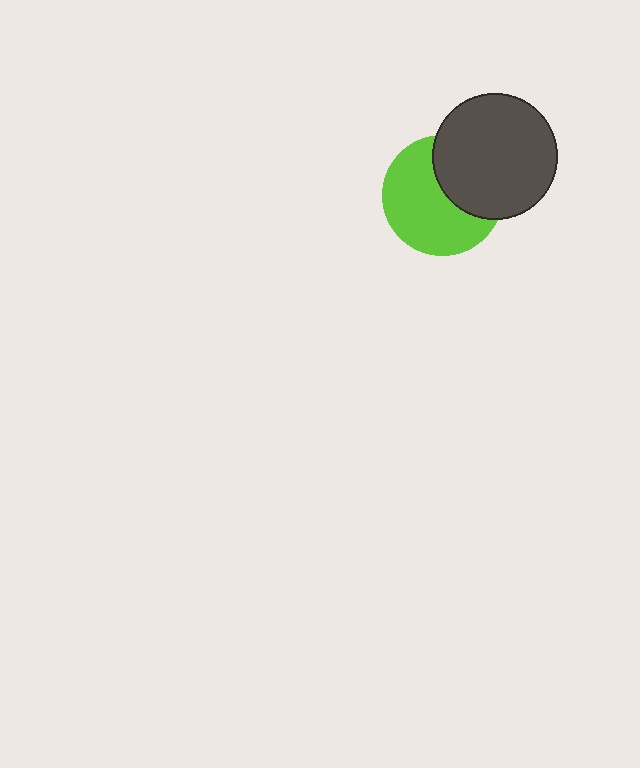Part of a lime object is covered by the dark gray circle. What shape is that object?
It is a circle.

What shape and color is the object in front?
The object in front is a dark gray circle.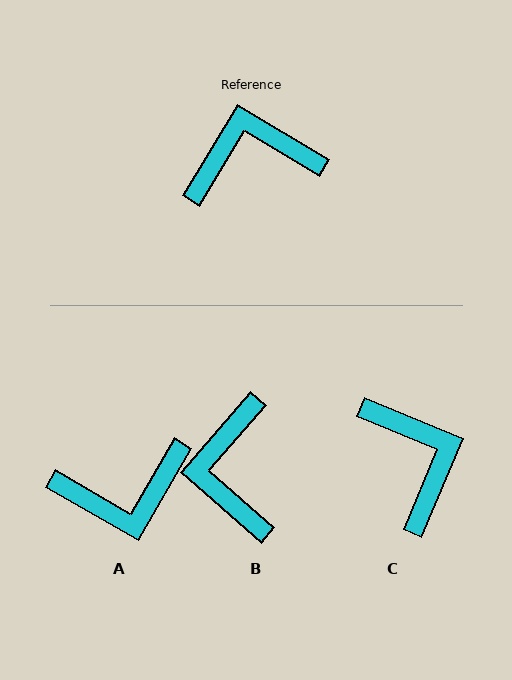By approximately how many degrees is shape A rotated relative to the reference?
Approximately 179 degrees clockwise.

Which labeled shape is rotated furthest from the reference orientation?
A, about 179 degrees away.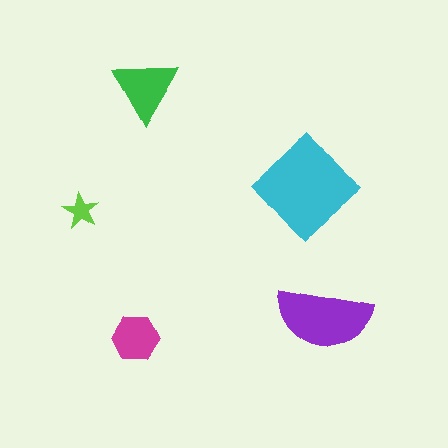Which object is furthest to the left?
The lime star is leftmost.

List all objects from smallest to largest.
The lime star, the magenta hexagon, the green triangle, the purple semicircle, the cyan diamond.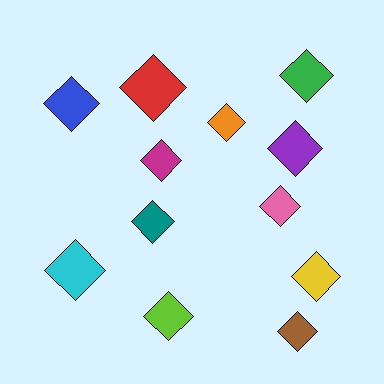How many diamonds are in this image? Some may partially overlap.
There are 12 diamonds.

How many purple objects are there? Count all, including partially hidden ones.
There is 1 purple object.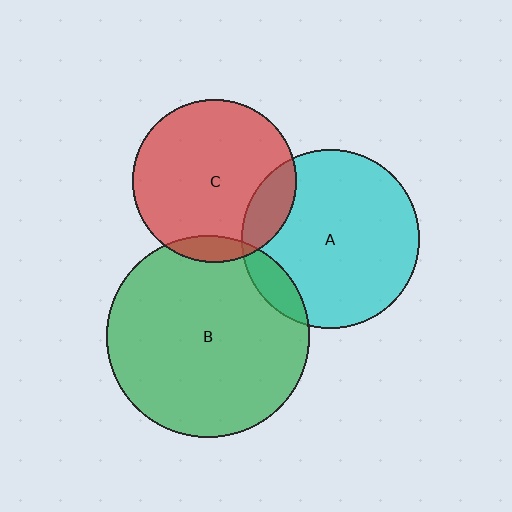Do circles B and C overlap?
Yes.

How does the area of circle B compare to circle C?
Approximately 1.5 times.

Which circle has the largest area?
Circle B (green).